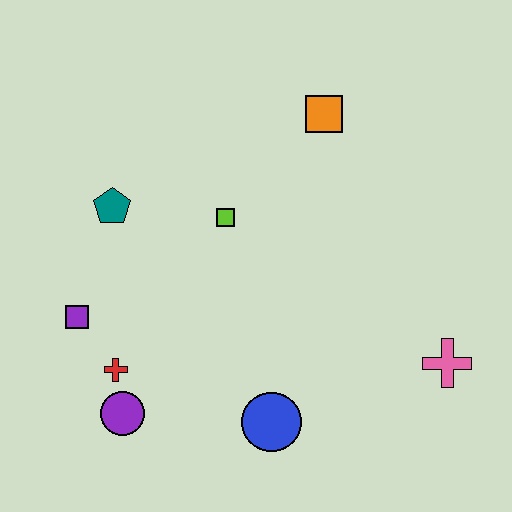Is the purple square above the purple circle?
Yes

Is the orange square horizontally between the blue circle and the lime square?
No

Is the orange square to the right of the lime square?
Yes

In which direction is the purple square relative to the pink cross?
The purple square is to the left of the pink cross.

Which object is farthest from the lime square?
The pink cross is farthest from the lime square.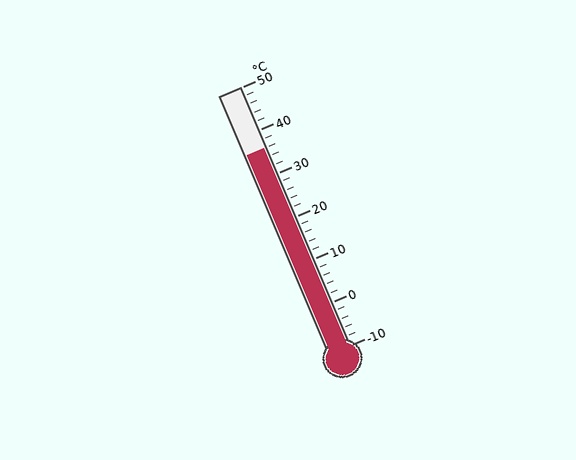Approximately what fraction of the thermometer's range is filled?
The thermometer is filled to approximately 75% of its range.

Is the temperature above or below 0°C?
The temperature is above 0°C.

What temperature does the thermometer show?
The thermometer shows approximately 36°C.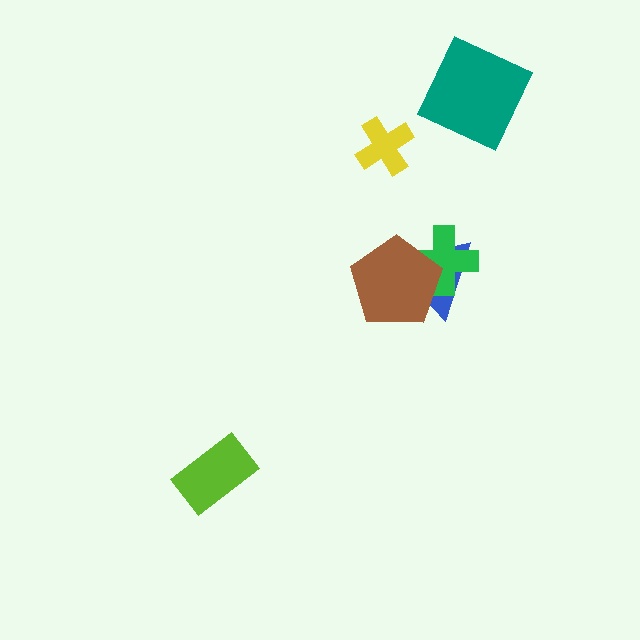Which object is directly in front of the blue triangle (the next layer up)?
The green cross is directly in front of the blue triangle.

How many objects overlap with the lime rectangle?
0 objects overlap with the lime rectangle.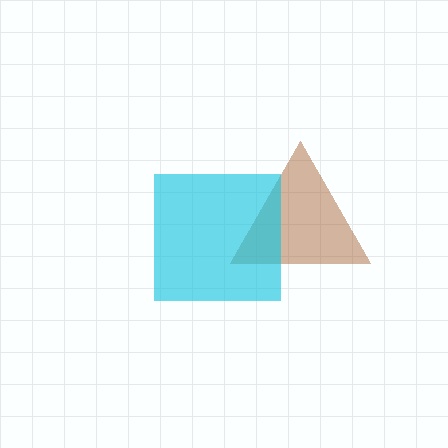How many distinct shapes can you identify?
There are 2 distinct shapes: a brown triangle, a cyan square.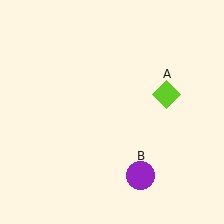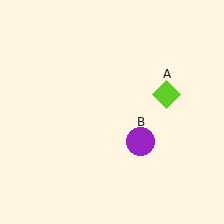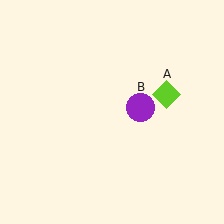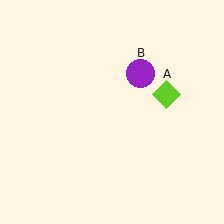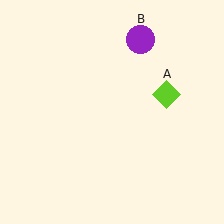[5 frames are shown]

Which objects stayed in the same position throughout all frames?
Lime diamond (object A) remained stationary.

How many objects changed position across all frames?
1 object changed position: purple circle (object B).